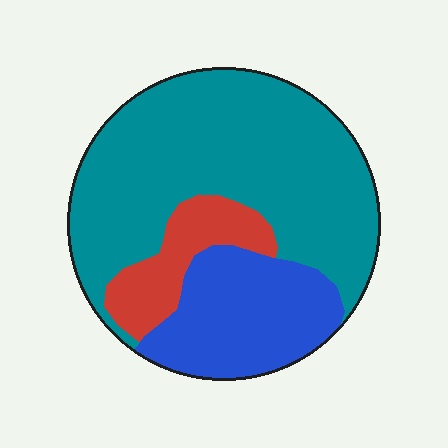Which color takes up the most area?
Teal, at roughly 60%.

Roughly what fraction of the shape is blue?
Blue covers about 25% of the shape.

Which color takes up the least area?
Red, at roughly 15%.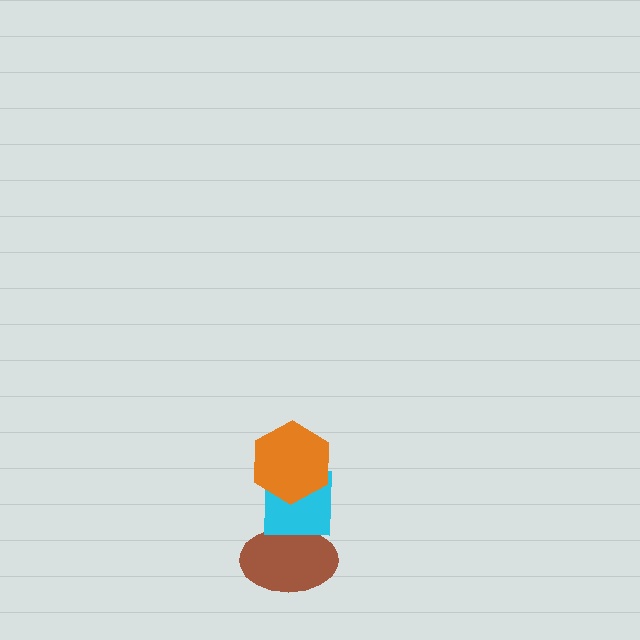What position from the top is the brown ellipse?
The brown ellipse is 3rd from the top.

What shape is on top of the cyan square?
The orange hexagon is on top of the cyan square.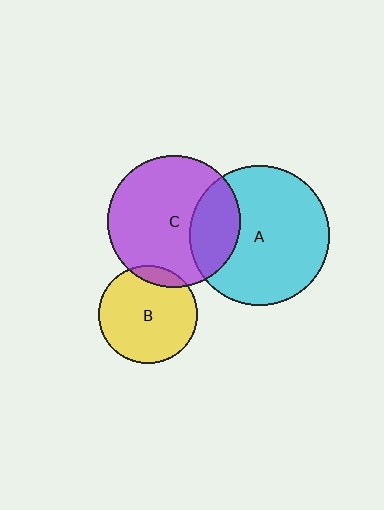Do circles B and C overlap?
Yes.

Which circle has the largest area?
Circle A (cyan).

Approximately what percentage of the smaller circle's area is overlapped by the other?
Approximately 10%.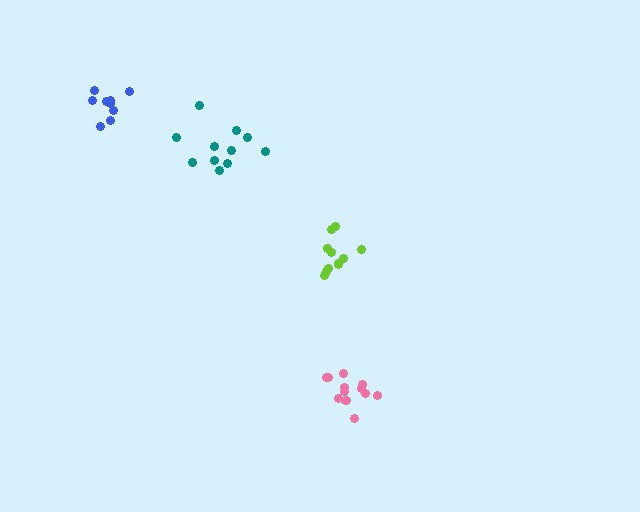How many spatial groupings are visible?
There are 4 spatial groupings.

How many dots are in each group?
Group 1: 11 dots, Group 2: 11 dots, Group 3: 13 dots, Group 4: 9 dots (44 total).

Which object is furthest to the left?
The blue cluster is leftmost.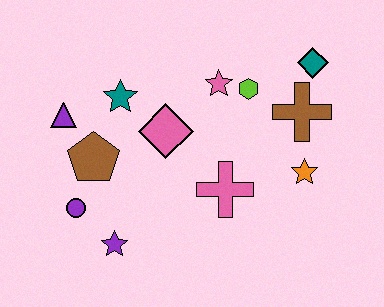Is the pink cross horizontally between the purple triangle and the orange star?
Yes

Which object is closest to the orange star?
The brown cross is closest to the orange star.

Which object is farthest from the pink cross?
The purple triangle is farthest from the pink cross.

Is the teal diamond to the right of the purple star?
Yes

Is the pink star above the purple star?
Yes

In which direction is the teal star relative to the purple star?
The teal star is above the purple star.